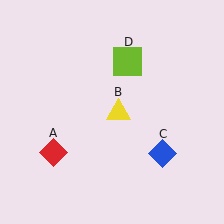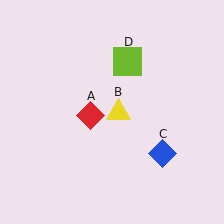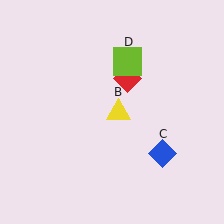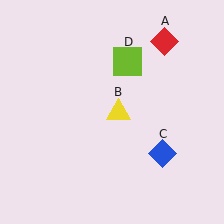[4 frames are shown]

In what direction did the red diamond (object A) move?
The red diamond (object A) moved up and to the right.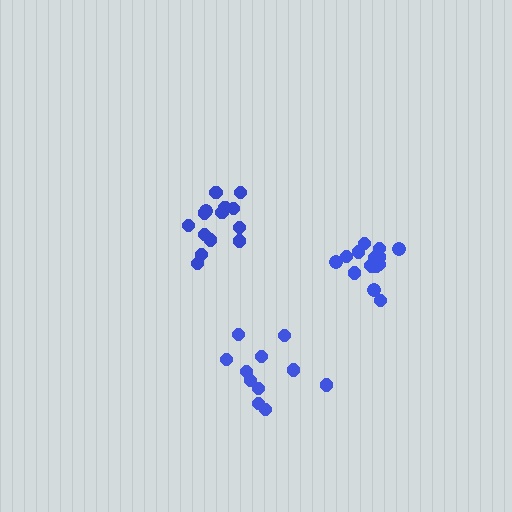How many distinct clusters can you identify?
There are 3 distinct clusters.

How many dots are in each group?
Group 1: 14 dots, Group 2: 16 dots, Group 3: 12 dots (42 total).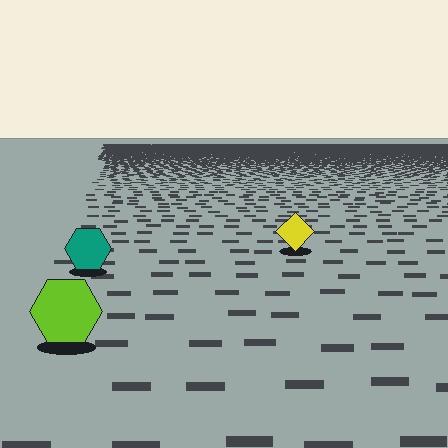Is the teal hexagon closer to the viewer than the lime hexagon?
No. The lime hexagon is closer — you can tell from the texture gradient: the ground texture is coarser near it.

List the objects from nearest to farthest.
From nearest to farthest: the lime hexagon, the teal hexagon, the yellow diamond.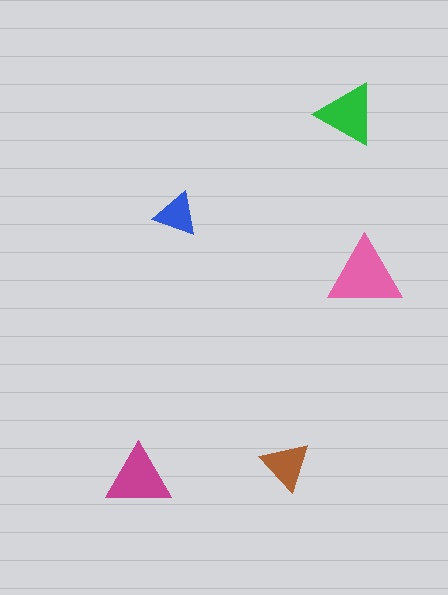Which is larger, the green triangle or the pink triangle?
The pink one.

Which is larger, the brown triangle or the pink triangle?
The pink one.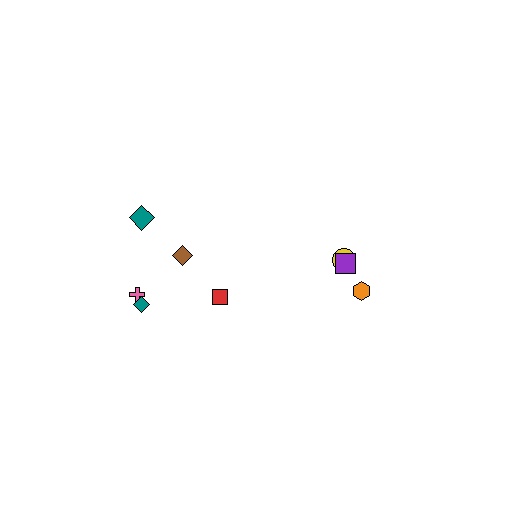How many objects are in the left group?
There are 5 objects.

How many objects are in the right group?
There are 3 objects.